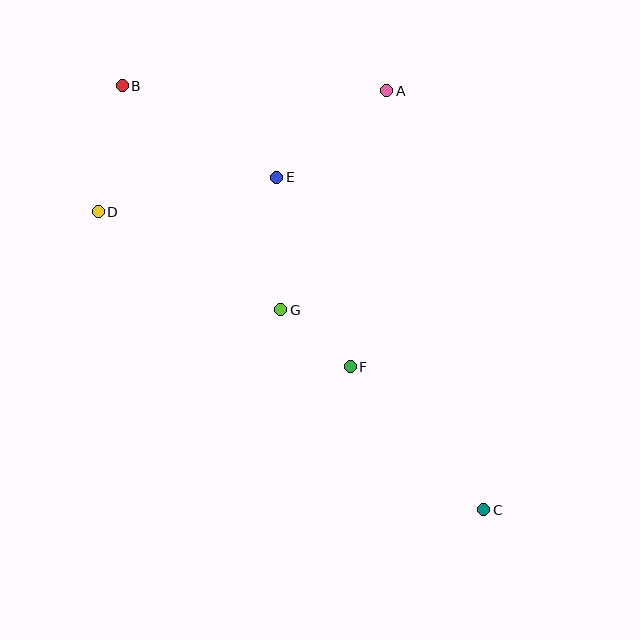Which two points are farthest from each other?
Points B and C are farthest from each other.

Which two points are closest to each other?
Points F and G are closest to each other.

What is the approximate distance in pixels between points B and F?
The distance between B and F is approximately 361 pixels.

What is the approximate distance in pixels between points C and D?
The distance between C and D is approximately 487 pixels.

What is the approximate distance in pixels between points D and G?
The distance between D and G is approximately 207 pixels.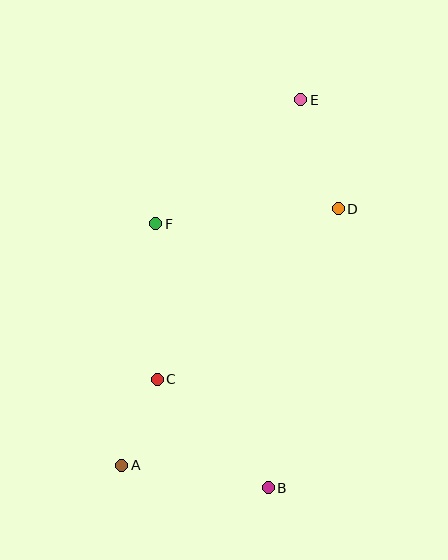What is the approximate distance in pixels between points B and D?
The distance between B and D is approximately 287 pixels.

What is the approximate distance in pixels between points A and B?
The distance between A and B is approximately 148 pixels.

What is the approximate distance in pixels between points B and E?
The distance between B and E is approximately 389 pixels.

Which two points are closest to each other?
Points A and C are closest to each other.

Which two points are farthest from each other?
Points A and E are farthest from each other.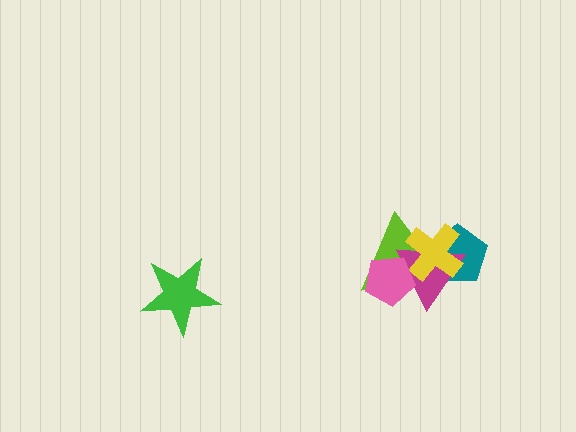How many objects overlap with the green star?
0 objects overlap with the green star.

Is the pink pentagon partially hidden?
No, no other shape covers it.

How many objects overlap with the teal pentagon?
3 objects overlap with the teal pentagon.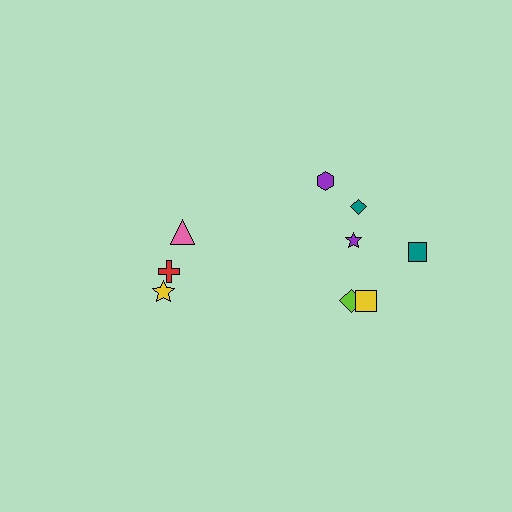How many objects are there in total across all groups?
There are 9 objects.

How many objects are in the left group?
There are 3 objects.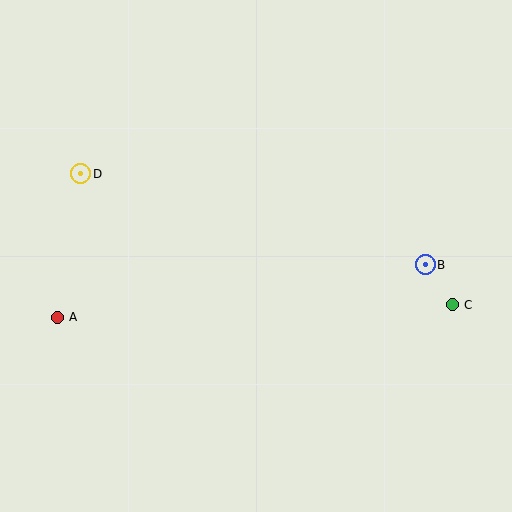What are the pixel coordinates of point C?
Point C is at (452, 305).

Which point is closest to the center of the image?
Point B at (425, 265) is closest to the center.